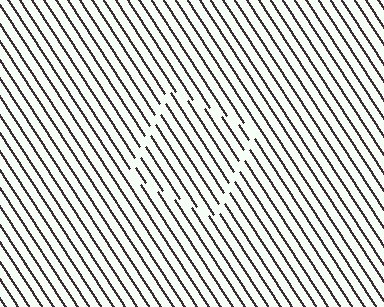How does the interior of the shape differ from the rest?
The interior of the shape contains the same grating, shifted by half a period — the contour is defined by the phase discontinuity where line-ends from the inner and outer gratings abut.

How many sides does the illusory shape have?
4 sides — the line-ends trace a square.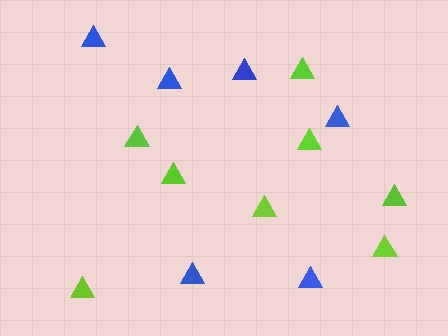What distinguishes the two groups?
There are 2 groups: one group of blue triangles (6) and one group of lime triangles (8).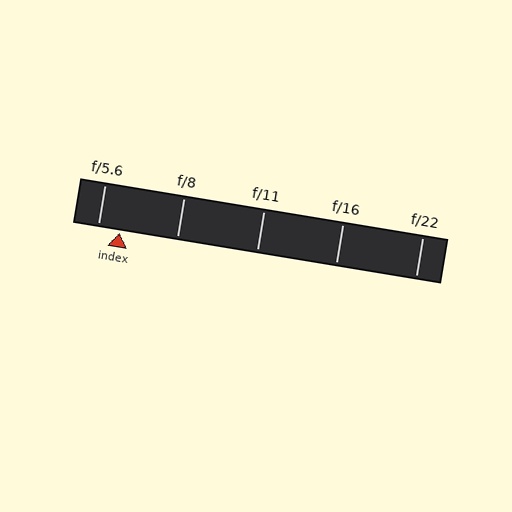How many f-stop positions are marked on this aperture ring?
There are 5 f-stop positions marked.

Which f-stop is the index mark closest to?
The index mark is closest to f/5.6.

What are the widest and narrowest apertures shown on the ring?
The widest aperture shown is f/5.6 and the narrowest is f/22.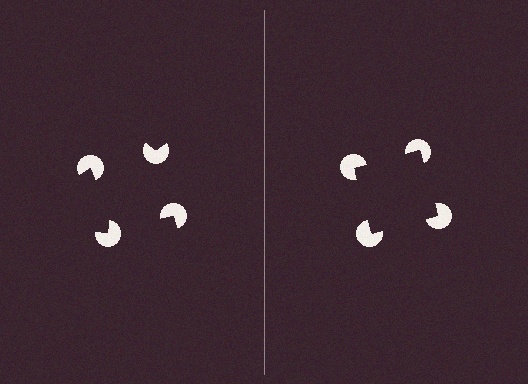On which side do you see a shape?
An illusory square appears on the right side. On the left side the wedge cuts are rotated, so no coherent shape forms.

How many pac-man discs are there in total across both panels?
8 — 4 on each side.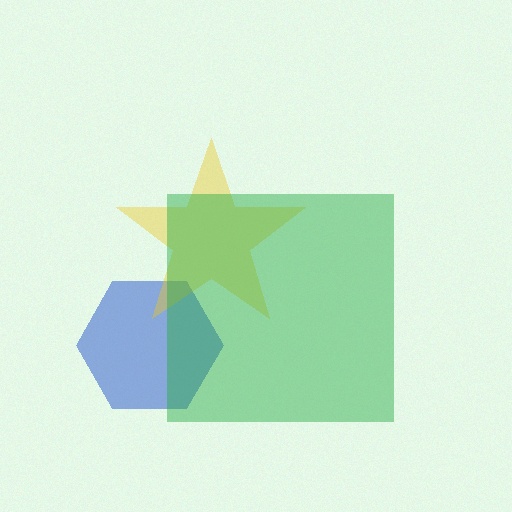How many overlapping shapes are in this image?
There are 3 overlapping shapes in the image.